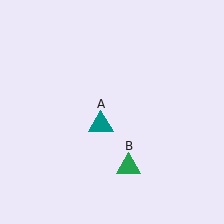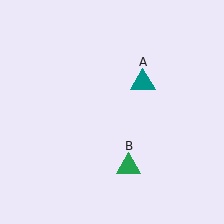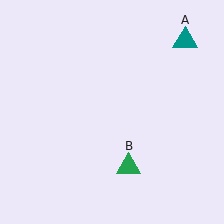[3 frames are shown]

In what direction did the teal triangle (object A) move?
The teal triangle (object A) moved up and to the right.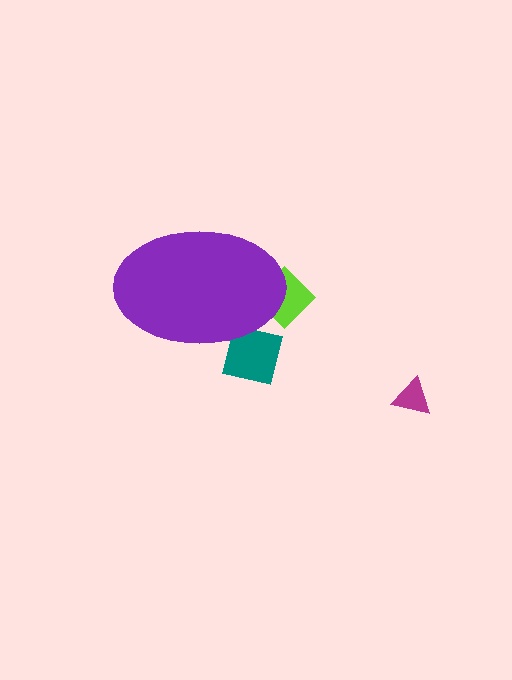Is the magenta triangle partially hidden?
No, the magenta triangle is fully visible.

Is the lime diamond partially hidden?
Yes, the lime diamond is partially hidden behind the purple ellipse.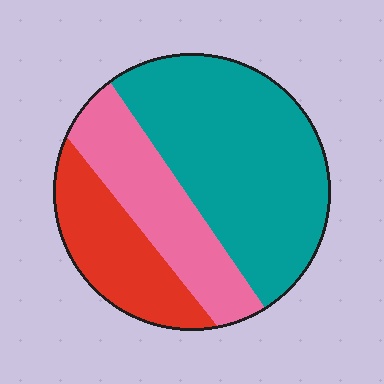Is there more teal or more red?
Teal.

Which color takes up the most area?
Teal, at roughly 50%.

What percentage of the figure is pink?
Pink takes up between a sixth and a third of the figure.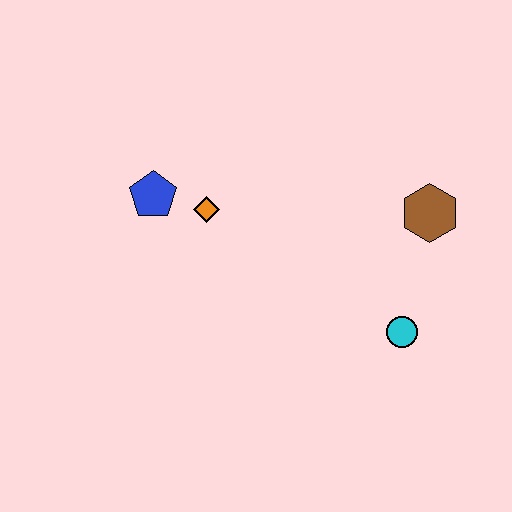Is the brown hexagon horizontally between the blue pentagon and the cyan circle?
No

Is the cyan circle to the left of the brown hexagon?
Yes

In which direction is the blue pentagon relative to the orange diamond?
The blue pentagon is to the left of the orange diamond.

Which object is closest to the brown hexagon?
The cyan circle is closest to the brown hexagon.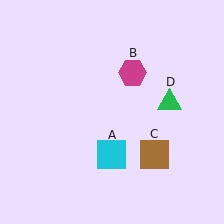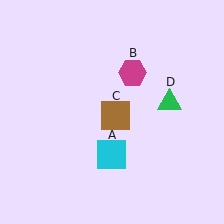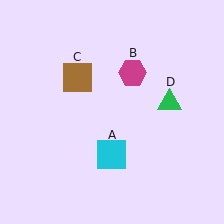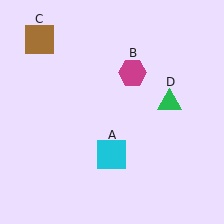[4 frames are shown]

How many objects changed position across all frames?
1 object changed position: brown square (object C).